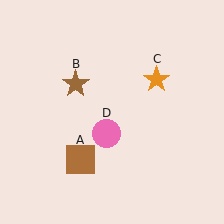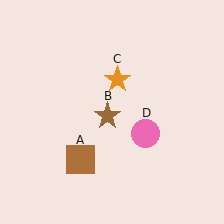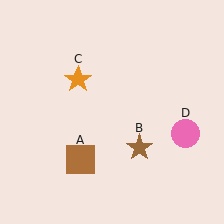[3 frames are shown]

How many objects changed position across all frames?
3 objects changed position: brown star (object B), orange star (object C), pink circle (object D).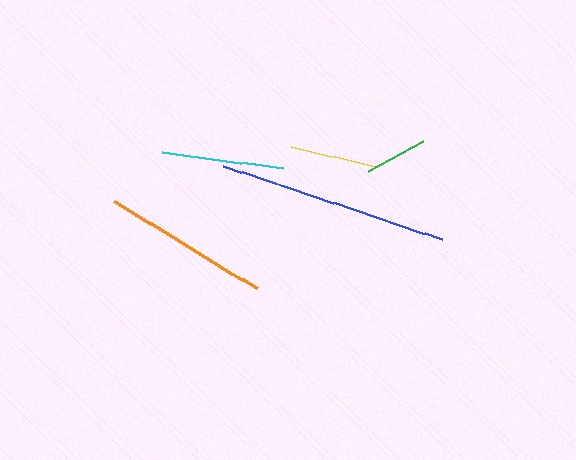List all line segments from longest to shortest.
From longest to shortest: blue, orange, cyan, yellow, green.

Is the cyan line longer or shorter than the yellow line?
The cyan line is longer than the yellow line.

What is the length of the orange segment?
The orange segment is approximately 167 pixels long.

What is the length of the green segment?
The green segment is approximately 63 pixels long.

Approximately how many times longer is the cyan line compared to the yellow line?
The cyan line is approximately 1.4 times the length of the yellow line.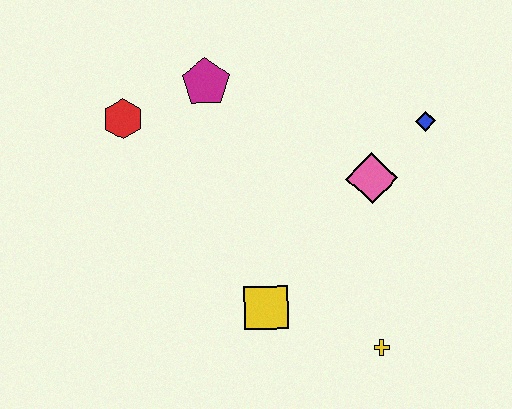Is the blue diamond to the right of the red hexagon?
Yes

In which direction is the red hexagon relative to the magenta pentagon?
The red hexagon is to the left of the magenta pentagon.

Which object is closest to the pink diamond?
The blue diamond is closest to the pink diamond.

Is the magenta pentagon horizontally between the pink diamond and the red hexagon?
Yes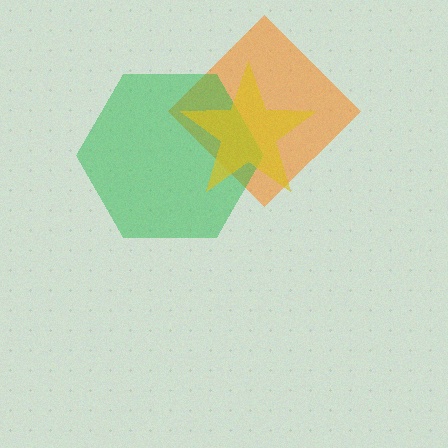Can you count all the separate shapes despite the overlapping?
Yes, there are 3 separate shapes.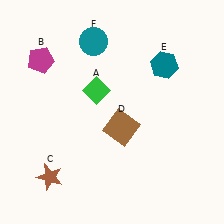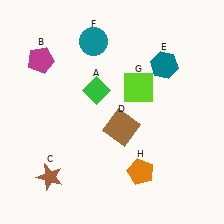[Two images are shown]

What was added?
A lime square (G), an orange pentagon (H) were added in Image 2.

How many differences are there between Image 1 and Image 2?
There are 2 differences between the two images.